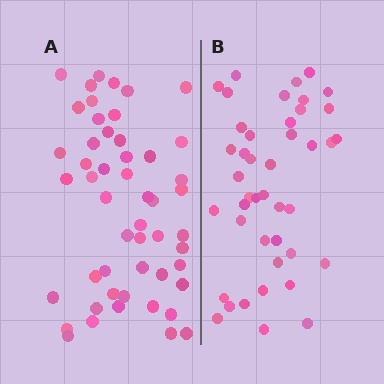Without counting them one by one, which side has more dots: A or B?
Region A (the left region) has more dots.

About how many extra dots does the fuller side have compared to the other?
Region A has roughly 8 or so more dots than region B.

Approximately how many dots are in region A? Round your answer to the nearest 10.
About 50 dots. (The exact count is 51, which rounds to 50.)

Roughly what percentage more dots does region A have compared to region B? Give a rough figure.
About 20% more.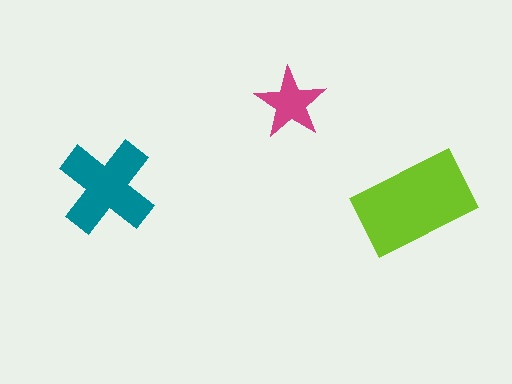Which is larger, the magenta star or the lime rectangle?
The lime rectangle.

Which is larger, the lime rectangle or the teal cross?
The lime rectangle.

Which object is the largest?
The lime rectangle.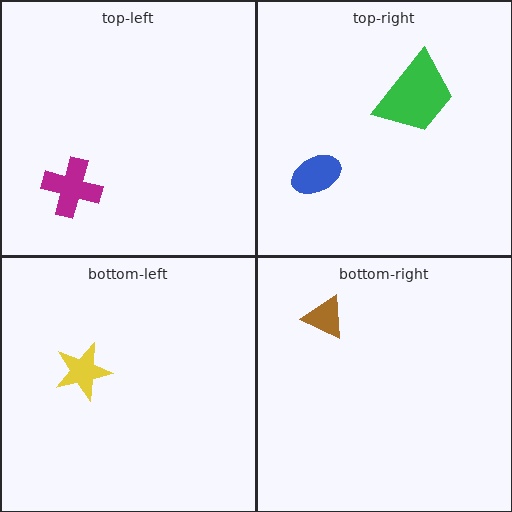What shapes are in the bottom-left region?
The yellow star.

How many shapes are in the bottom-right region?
1.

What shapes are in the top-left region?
The magenta cross.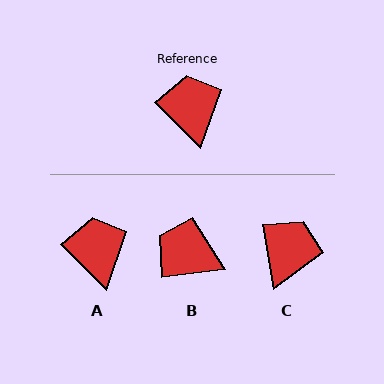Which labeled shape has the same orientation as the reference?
A.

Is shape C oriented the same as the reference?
No, it is off by about 35 degrees.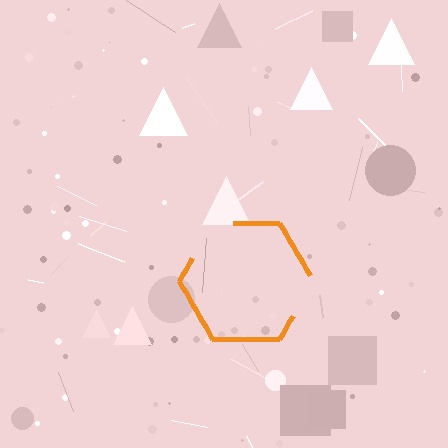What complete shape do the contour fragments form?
The contour fragments form a hexagon.